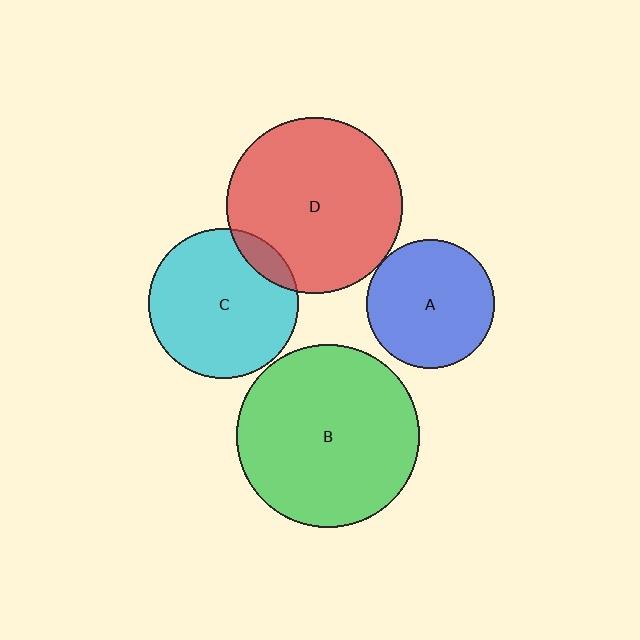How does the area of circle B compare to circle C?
Approximately 1.5 times.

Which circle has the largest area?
Circle B (green).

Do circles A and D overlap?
Yes.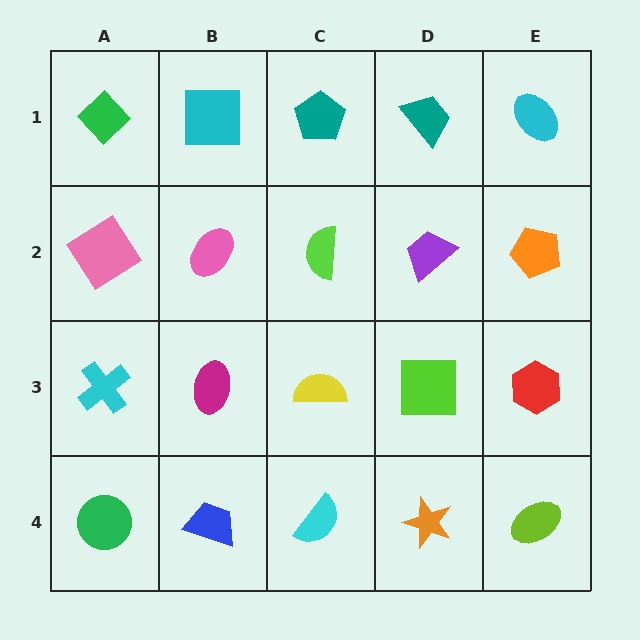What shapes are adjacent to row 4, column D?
A lime square (row 3, column D), a cyan semicircle (row 4, column C), a lime ellipse (row 4, column E).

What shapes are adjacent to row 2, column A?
A green diamond (row 1, column A), a cyan cross (row 3, column A), a pink ellipse (row 2, column B).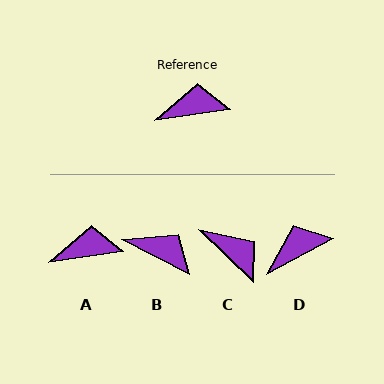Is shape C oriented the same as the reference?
No, it is off by about 53 degrees.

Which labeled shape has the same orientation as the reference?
A.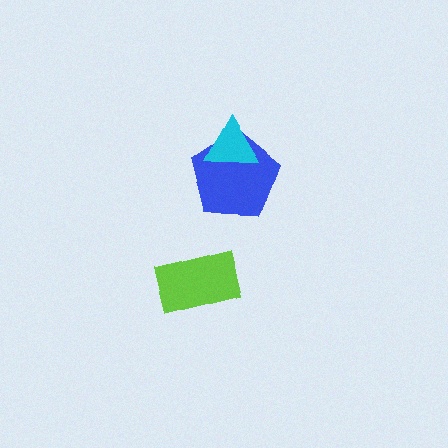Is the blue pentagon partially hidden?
Yes, it is partially covered by another shape.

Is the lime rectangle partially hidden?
No, no other shape covers it.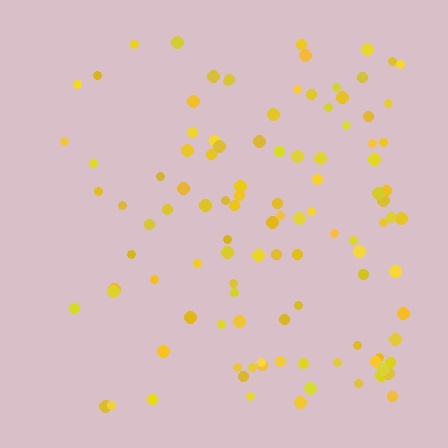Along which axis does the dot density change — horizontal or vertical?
Horizontal.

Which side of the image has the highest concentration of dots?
The right.